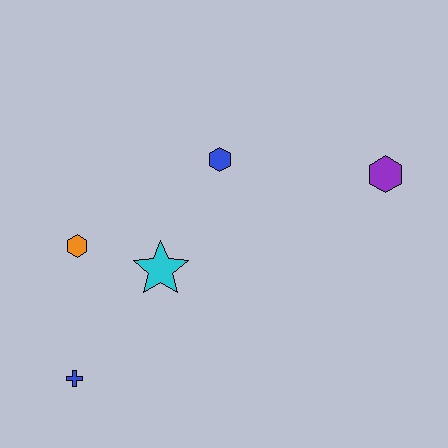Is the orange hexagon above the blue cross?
Yes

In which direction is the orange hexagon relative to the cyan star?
The orange hexagon is to the left of the cyan star.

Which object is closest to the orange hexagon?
The cyan star is closest to the orange hexagon.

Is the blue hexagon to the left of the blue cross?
No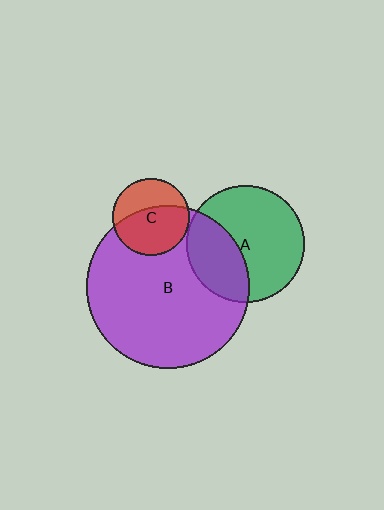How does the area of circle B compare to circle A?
Approximately 1.9 times.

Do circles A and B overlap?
Yes.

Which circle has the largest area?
Circle B (purple).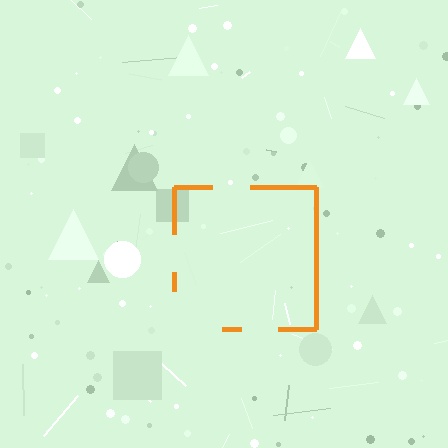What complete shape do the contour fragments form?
The contour fragments form a square.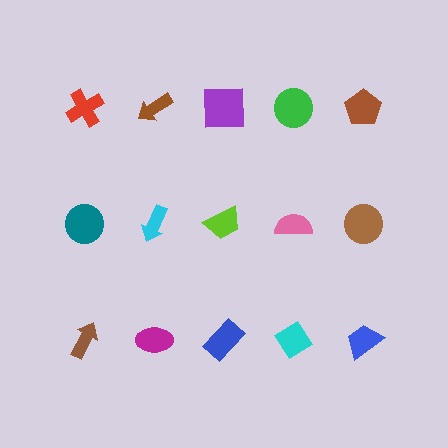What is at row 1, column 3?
A purple square.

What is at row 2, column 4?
A pink semicircle.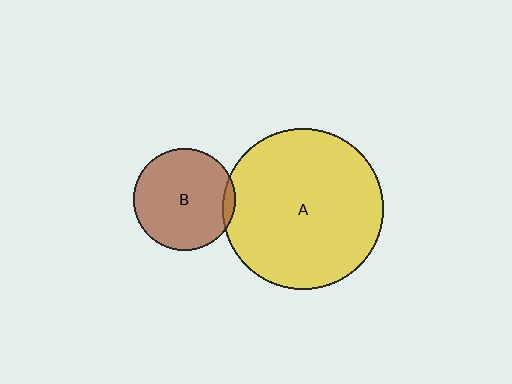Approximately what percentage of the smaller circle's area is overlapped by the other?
Approximately 5%.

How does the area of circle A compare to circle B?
Approximately 2.5 times.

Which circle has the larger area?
Circle A (yellow).